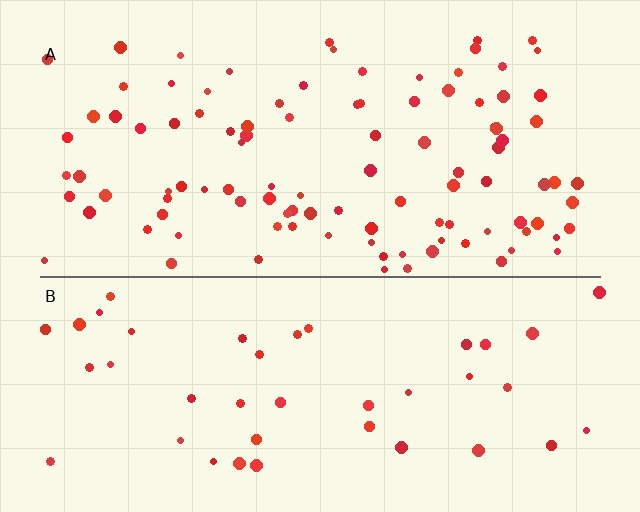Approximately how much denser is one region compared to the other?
Approximately 2.5× — region A over region B.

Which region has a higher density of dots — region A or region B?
A (the top).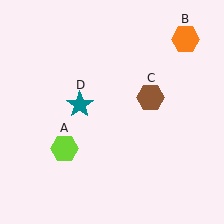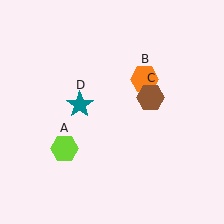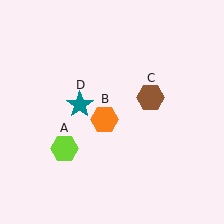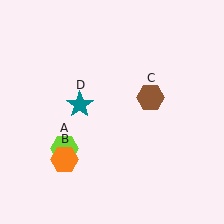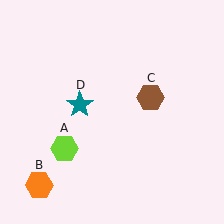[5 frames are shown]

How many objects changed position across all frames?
1 object changed position: orange hexagon (object B).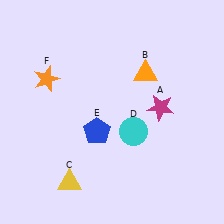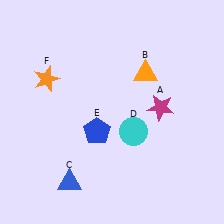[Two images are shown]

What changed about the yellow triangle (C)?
In Image 1, C is yellow. In Image 2, it changed to blue.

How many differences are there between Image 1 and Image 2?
There is 1 difference between the two images.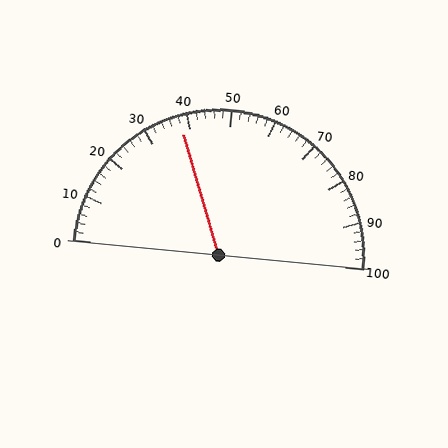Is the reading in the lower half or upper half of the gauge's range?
The reading is in the lower half of the range (0 to 100).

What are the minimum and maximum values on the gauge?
The gauge ranges from 0 to 100.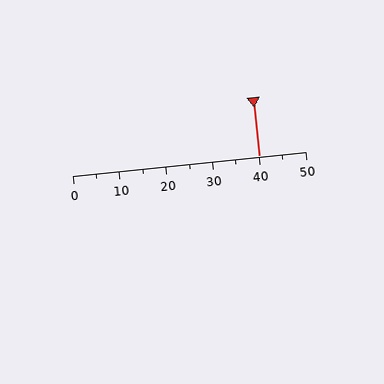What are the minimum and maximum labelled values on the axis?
The axis runs from 0 to 50.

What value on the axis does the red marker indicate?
The marker indicates approximately 40.